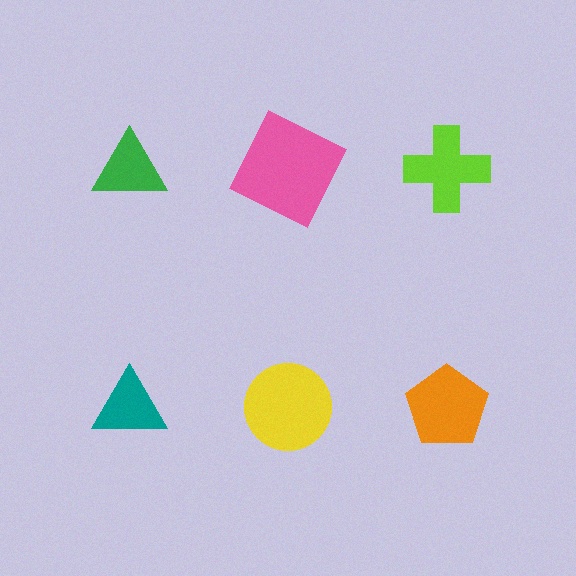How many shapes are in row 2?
3 shapes.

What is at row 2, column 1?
A teal triangle.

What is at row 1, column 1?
A green triangle.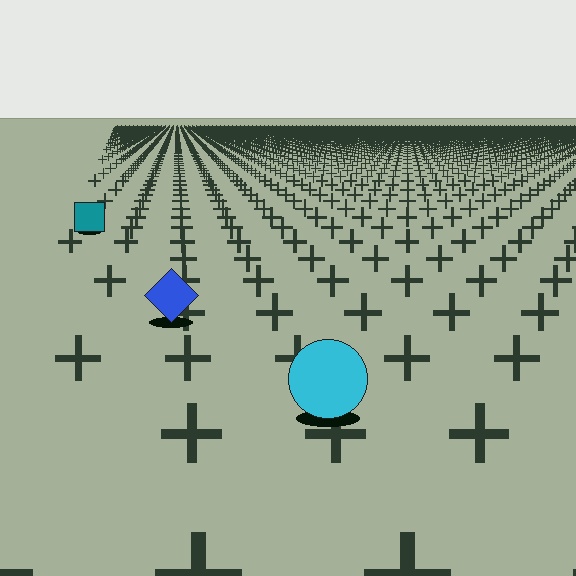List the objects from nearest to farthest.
From nearest to farthest: the cyan circle, the blue diamond, the teal square.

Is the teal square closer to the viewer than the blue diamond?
No. The blue diamond is closer — you can tell from the texture gradient: the ground texture is coarser near it.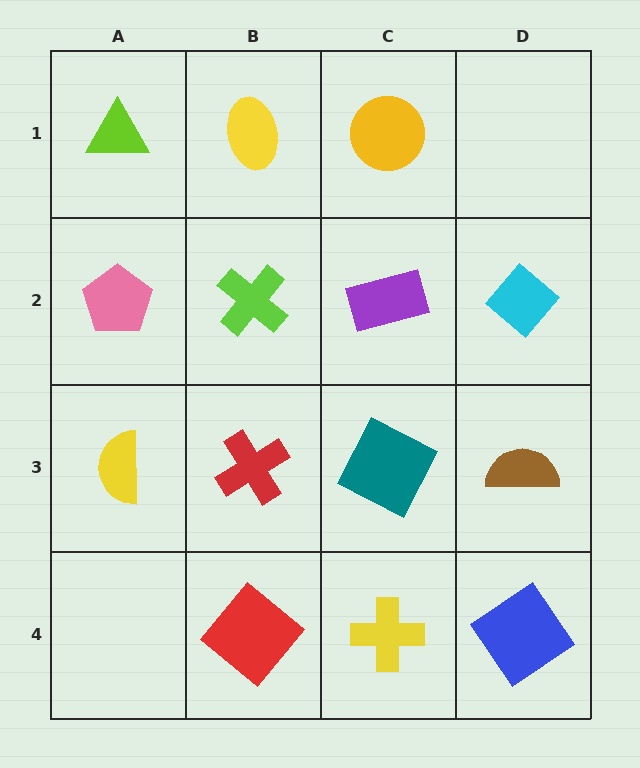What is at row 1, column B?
A yellow ellipse.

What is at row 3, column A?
A yellow semicircle.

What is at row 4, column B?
A red diamond.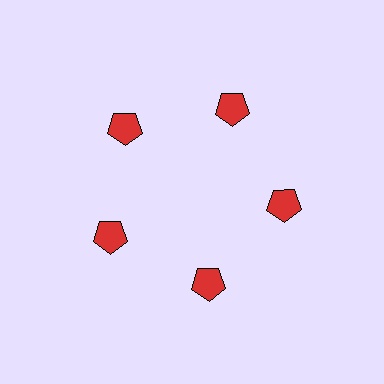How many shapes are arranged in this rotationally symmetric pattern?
There are 5 shapes, arranged in 5 groups of 1.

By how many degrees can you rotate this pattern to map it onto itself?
The pattern maps onto itself every 72 degrees of rotation.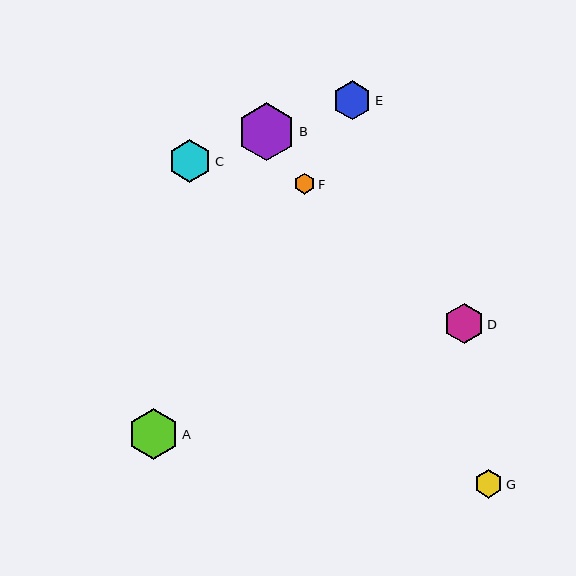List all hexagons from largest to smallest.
From largest to smallest: B, A, C, D, E, G, F.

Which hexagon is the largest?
Hexagon B is the largest with a size of approximately 58 pixels.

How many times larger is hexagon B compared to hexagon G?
Hexagon B is approximately 2.0 times the size of hexagon G.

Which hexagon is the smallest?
Hexagon F is the smallest with a size of approximately 20 pixels.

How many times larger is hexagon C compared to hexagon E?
Hexagon C is approximately 1.1 times the size of hexagon E.